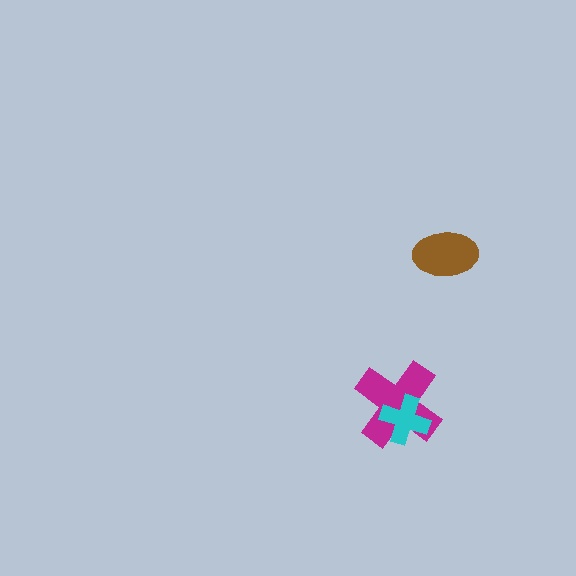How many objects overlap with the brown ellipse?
0 objects overlap with the brown ellipse.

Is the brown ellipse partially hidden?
No, no other shape covers it.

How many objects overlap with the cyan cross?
1 object overlaps with the cyan cross.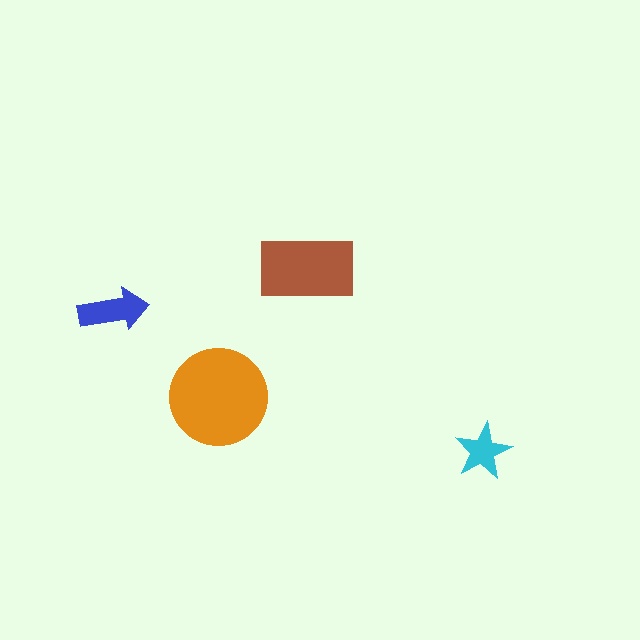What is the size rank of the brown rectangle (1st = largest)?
2nd.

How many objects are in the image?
There are 4 objects in the image.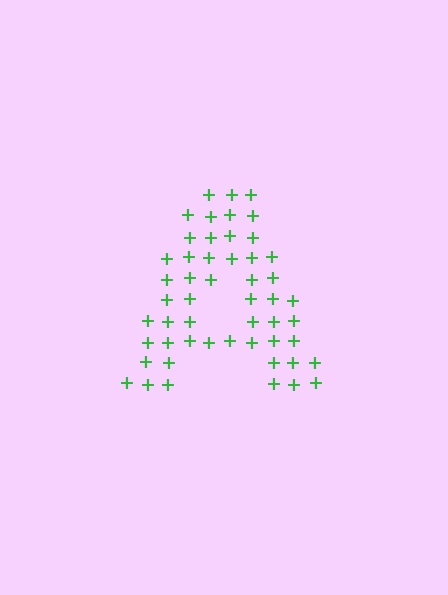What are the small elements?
The small elements are plus signs.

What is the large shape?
The large shape is the letter A.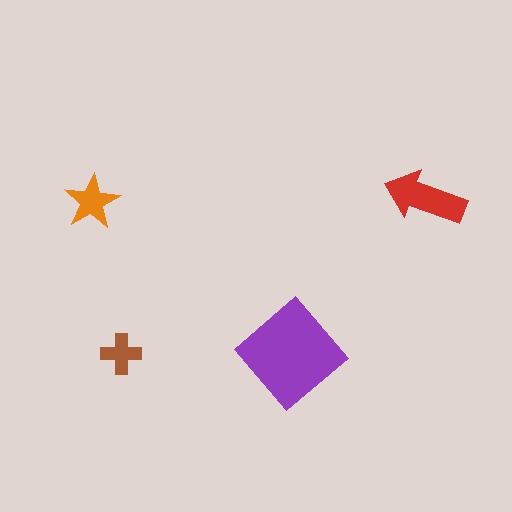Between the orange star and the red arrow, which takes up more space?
The red arrow.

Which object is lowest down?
The purple diamond is bottommost.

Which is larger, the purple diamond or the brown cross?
The purple diamond.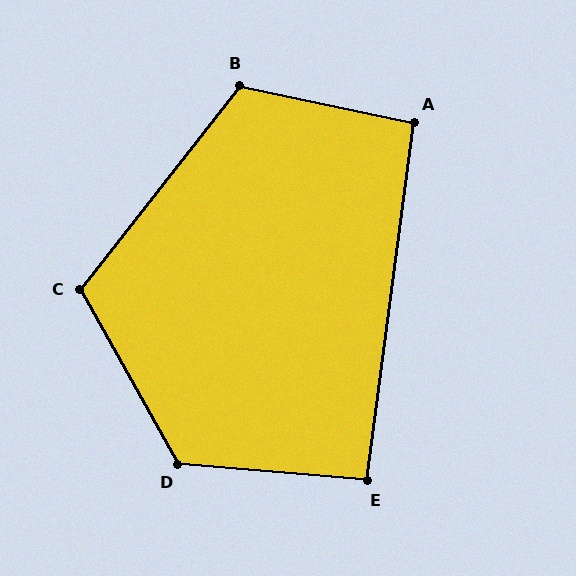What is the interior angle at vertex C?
Approximately 113 degrees (obtuse).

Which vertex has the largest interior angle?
D, at approximately 124 degrees.